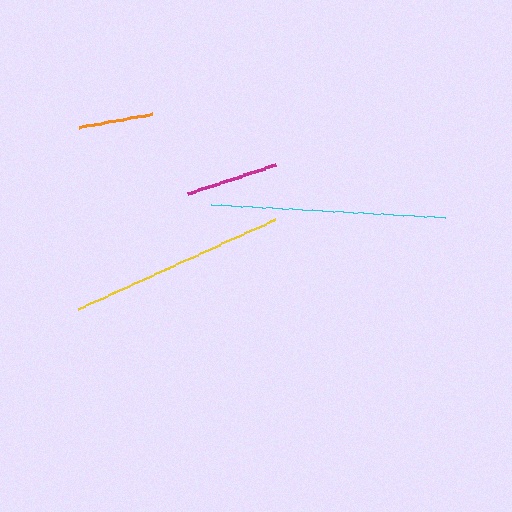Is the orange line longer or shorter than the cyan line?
The cyan line is longer than the orange line.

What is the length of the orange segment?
The orange segment is approximately 73 pixels long.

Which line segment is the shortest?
The orange line is the shortest at approximately 73 pixels.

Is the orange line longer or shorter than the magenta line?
The magenta line is longer than the orange line.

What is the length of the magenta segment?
The magenta segment is approximately 93 pixels long.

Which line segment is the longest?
The cyan line is the longest at approximately 234 pixels.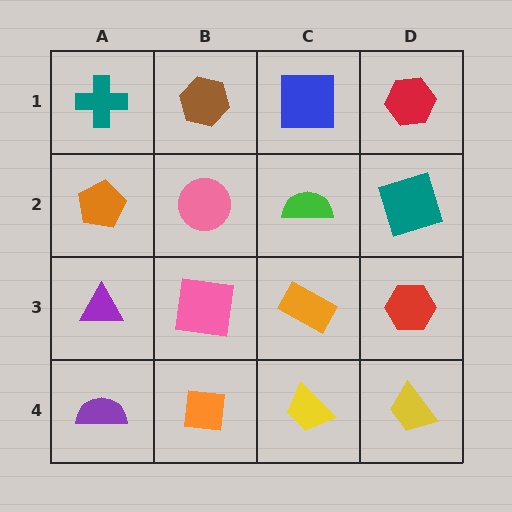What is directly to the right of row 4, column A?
An orange square.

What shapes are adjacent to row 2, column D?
A red hexagon (row 1, column D), a red hexagon (row 3, column D), a green semicircle (row 2, column C).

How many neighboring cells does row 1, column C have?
3.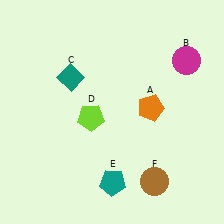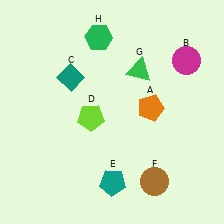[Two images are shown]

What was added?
A green triangle (G), a green hexagon (H) were added in Image 2.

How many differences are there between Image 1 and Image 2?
There are 2 differences between the two images.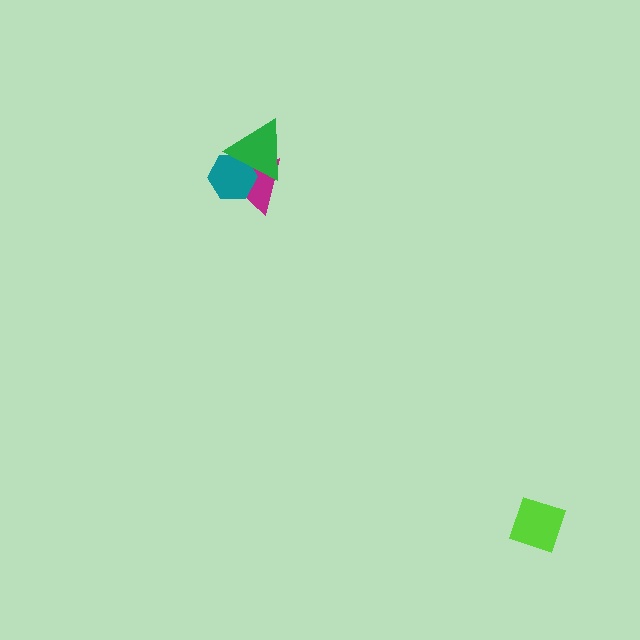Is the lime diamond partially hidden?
No, no other shape covers it.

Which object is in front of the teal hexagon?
The green triangle is in front of the teal hexagon.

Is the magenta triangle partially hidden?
Yes, it is partially covered by another shape.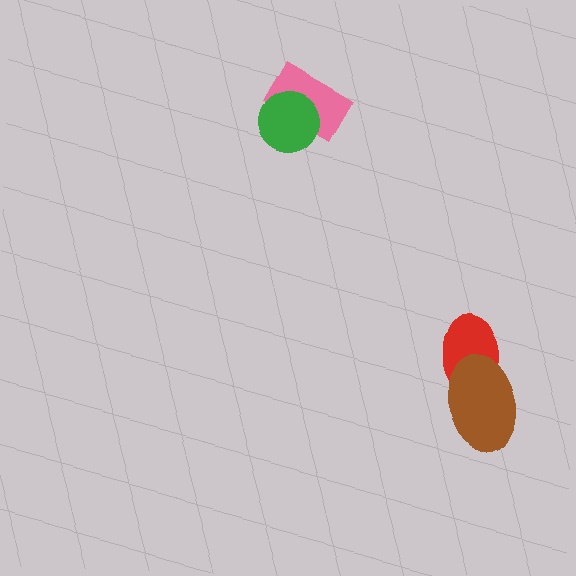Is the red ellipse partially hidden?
Yes, it is partially covered by another shape.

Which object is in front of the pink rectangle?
The green circle is in front of the pink rectangle.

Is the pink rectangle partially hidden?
Yes, it is partially covered by another shape.